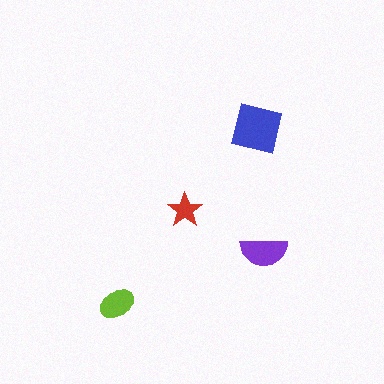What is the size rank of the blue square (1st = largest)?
1st.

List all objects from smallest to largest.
The red star, the lime ellipse, the purple semicircle, the blue square.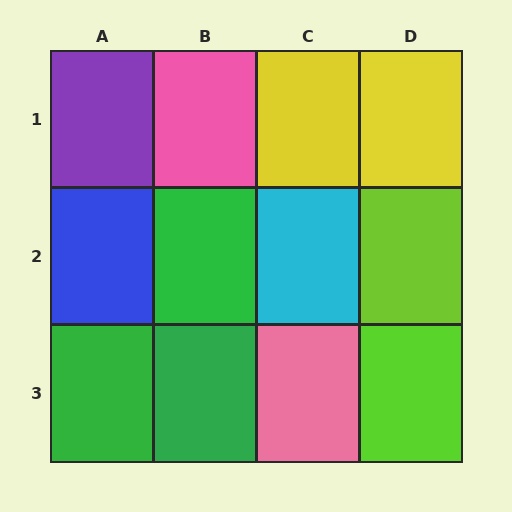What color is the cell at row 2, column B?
Green.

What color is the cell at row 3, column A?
Green.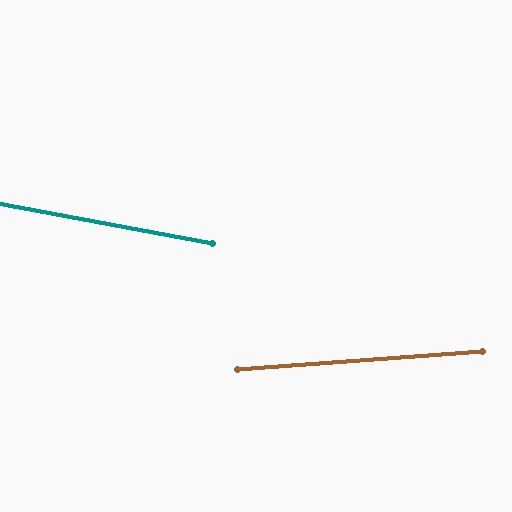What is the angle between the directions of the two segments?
Approximately 15 degrees.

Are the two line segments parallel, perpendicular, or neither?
Neither parallel nor perpendicular — they differ by about 15°.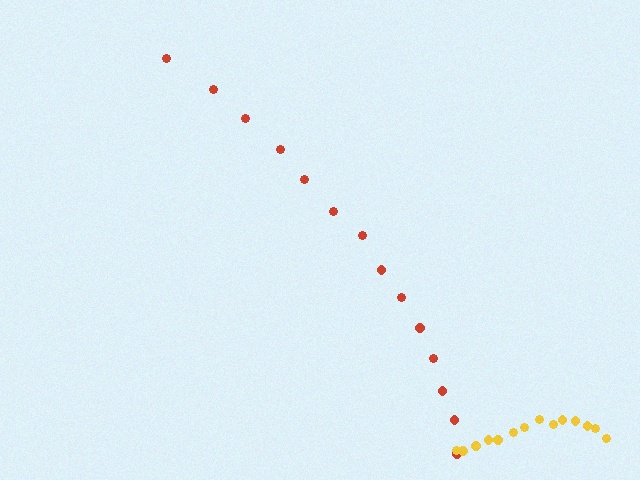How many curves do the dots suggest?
There are 2 distinct paths.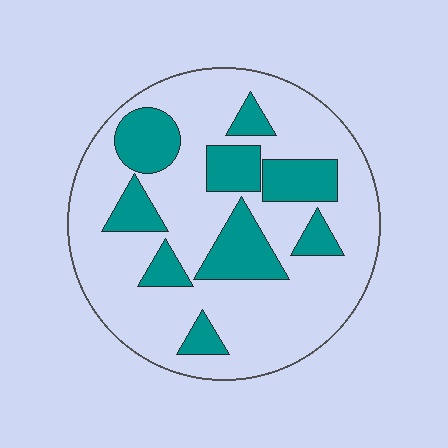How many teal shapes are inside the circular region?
9.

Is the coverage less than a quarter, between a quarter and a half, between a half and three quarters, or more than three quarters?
Between a quarter and a half.